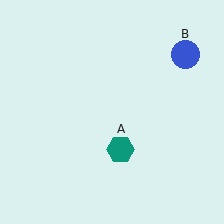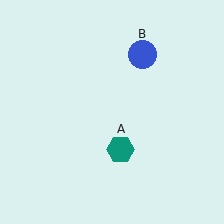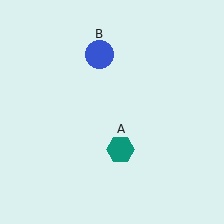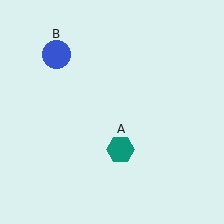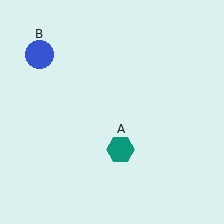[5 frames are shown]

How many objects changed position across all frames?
1 object changed position: blue circle (object B).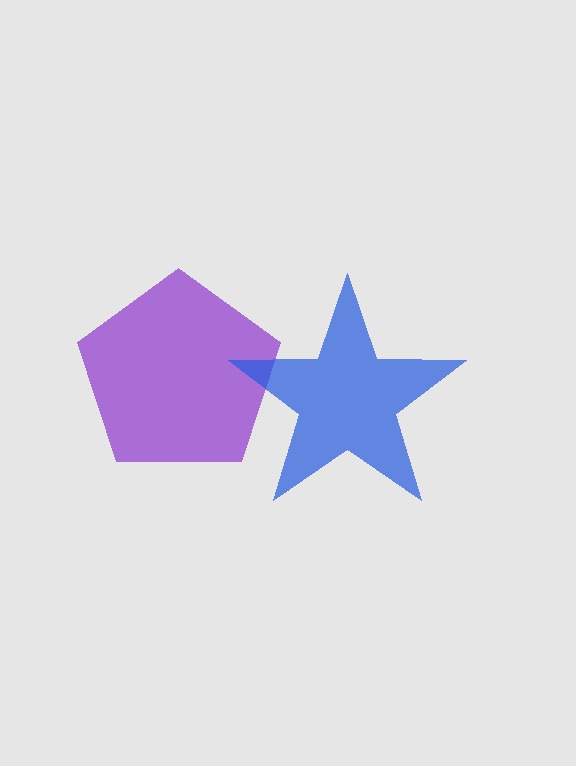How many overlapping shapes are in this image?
There are 2 overlapping shapes in the image.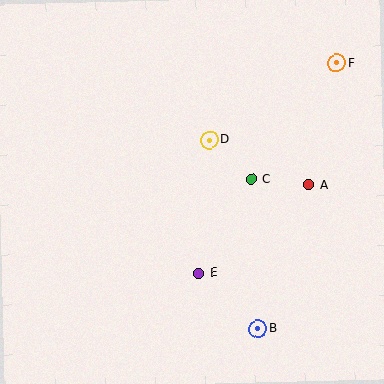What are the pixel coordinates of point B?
Point B is at (258, 329).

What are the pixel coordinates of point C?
Point C is at (251, 179).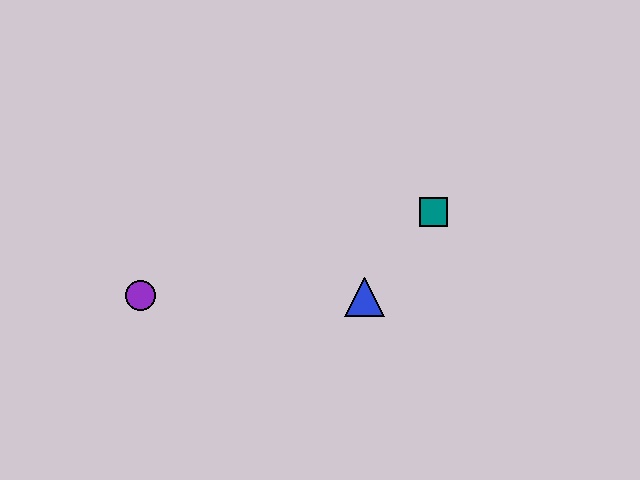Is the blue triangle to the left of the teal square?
Yes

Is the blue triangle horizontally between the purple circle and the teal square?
Yes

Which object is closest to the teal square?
The blue triangle is closest to the teal square.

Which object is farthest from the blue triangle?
The purple circle is farthest from the blue triangle.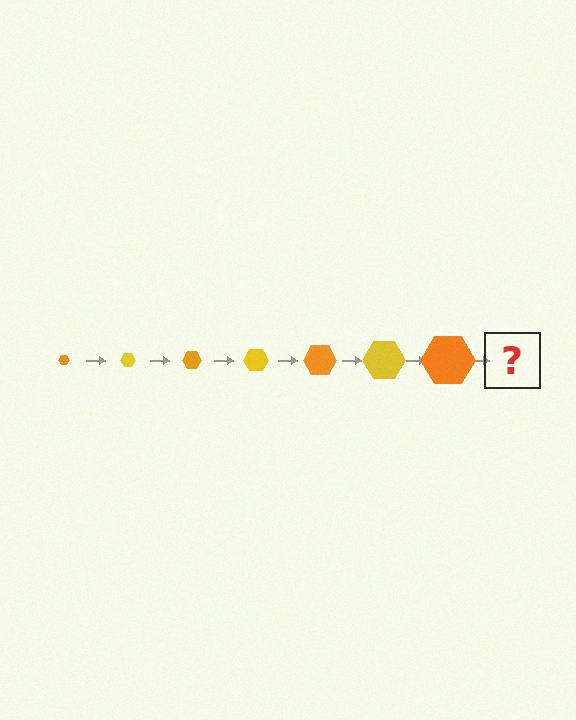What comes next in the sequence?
The next element should be a yellow hexagon, larger than the previous one.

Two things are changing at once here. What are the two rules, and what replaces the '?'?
The two rules are that the hexagon grows larger each step and the color cycles through orange and yellow. The '?' should be a yellow hexagon, larger than the previous one.